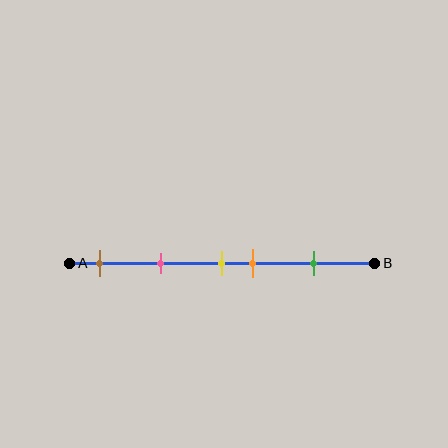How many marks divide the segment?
There are 5 marks dividing the segment.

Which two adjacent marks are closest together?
The yellow and orange marks are the closest adjacent pair.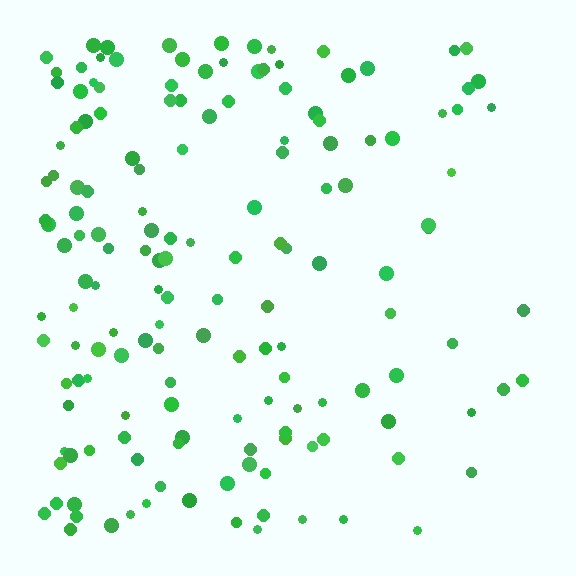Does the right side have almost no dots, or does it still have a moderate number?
Still a moderate number, just noticeably fewer than the left.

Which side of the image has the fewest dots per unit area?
The right.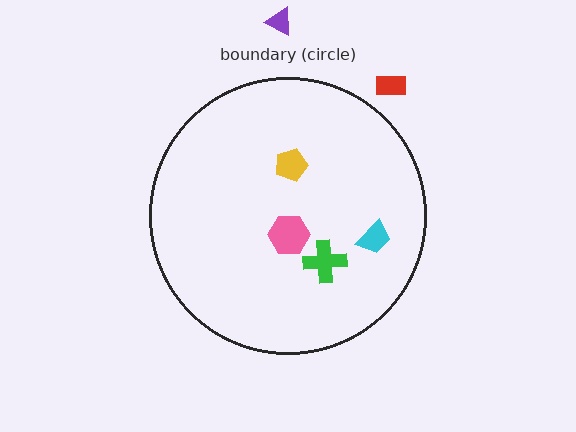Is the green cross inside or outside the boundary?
Inside.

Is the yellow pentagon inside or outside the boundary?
Inside.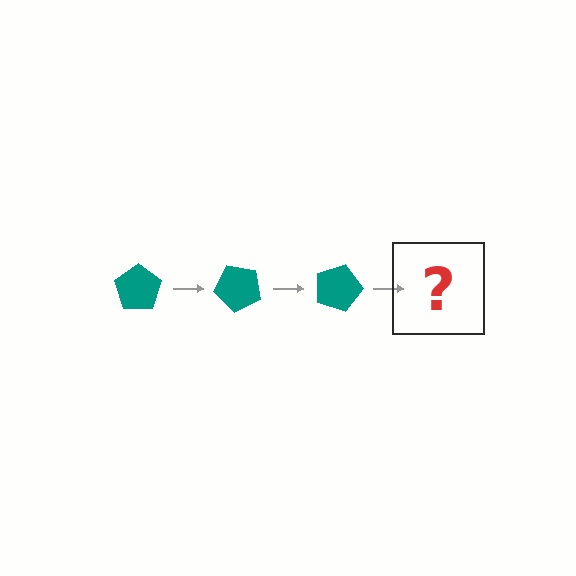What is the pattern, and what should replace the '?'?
The pattern is that the pentagon rotates 45 degrees each step. The '?' should be a teal pentagon rotated 135 degrees.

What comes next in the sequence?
The next element should be a teal pentagon rotated 135 degrees.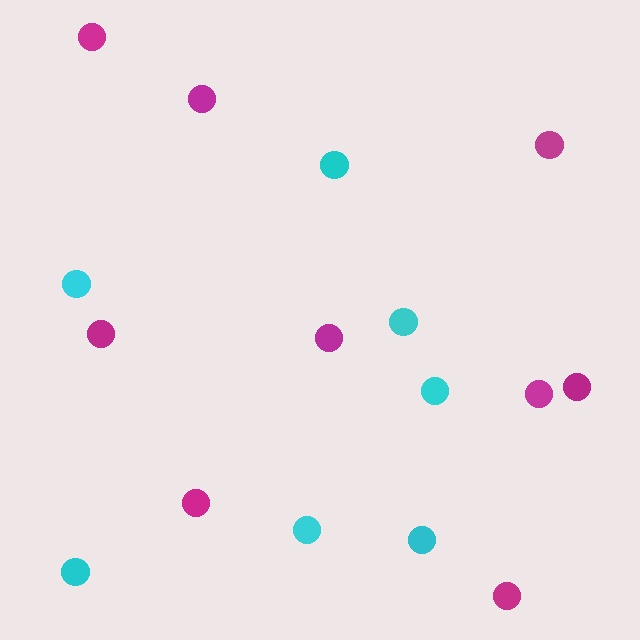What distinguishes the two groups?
There are 2 groups: one group of magenta circles (9) and one group of cyan circles (7).